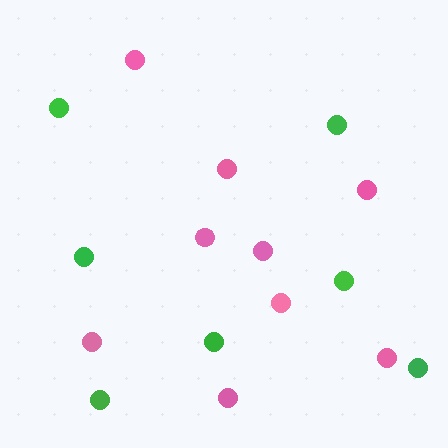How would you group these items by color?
There are 2 groups: one group of green circles (7) and one group of pink circles (9).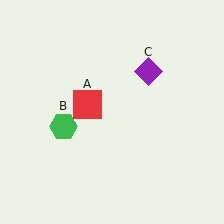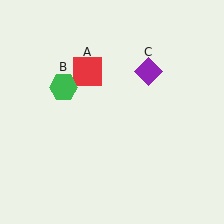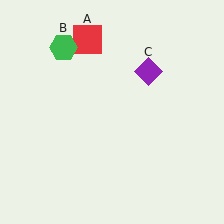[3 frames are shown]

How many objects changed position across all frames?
2 objects changed position: red square (object A), green hexagon (object B).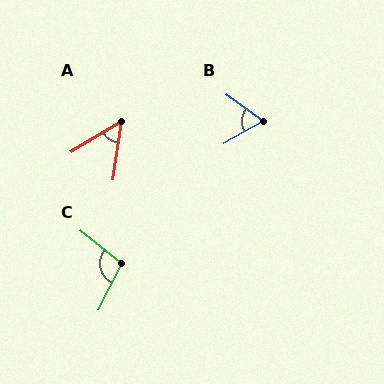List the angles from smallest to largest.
A (50°), B (65°), C (103°).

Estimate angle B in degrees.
Approximately 65 degrees.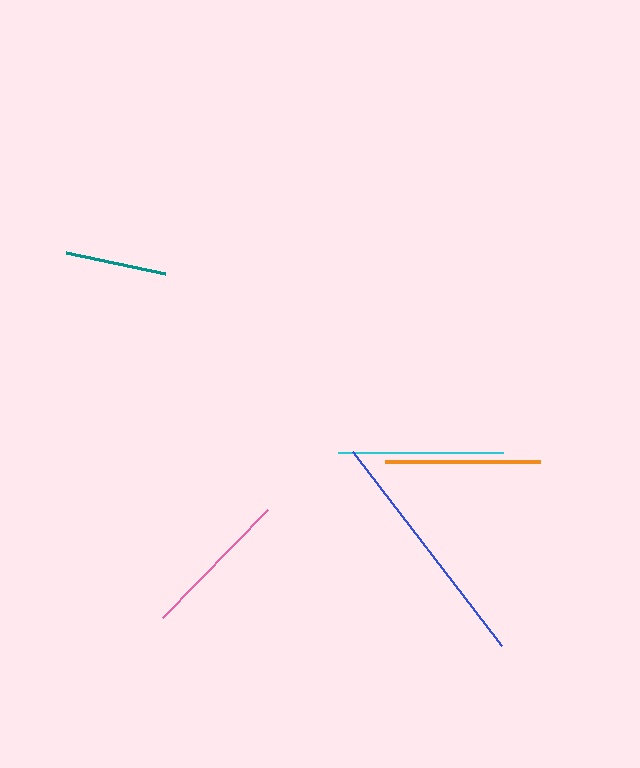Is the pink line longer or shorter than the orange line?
The orange line is longer than the pink line.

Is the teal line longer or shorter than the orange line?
The orange line is longer than the teal line.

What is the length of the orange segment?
The orange segment is approximately 155 pixels long.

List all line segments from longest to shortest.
From longest to shortest: blue, cyan, orange, pink, teal.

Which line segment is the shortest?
The teal line is the shortest at approximately 101 pixels.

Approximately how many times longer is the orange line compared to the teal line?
The orange line is approximately 1.5 times the length of the teal line.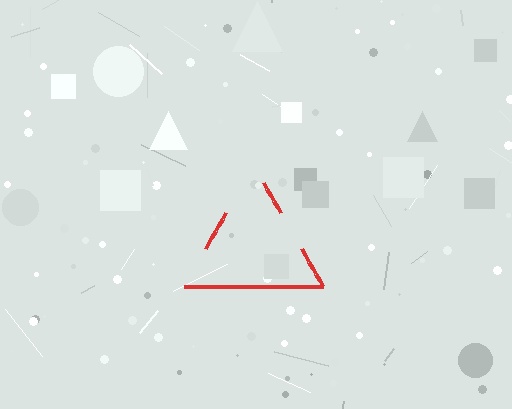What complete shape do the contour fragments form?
The contour fragments form a triangle.